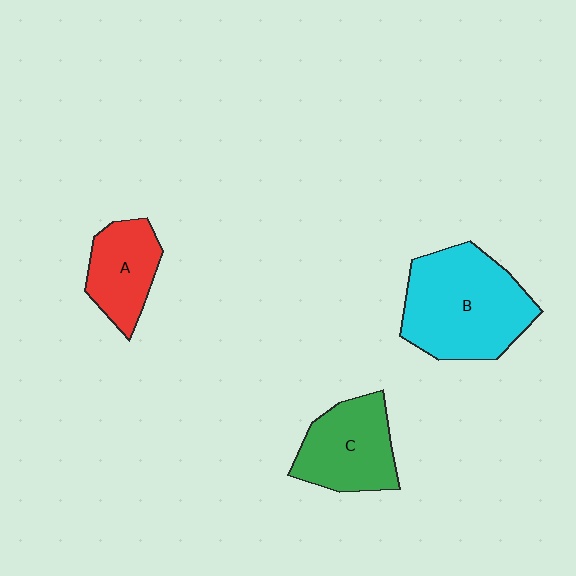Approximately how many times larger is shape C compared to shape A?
Approximately 1.3 times.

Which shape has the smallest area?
Shape A (red).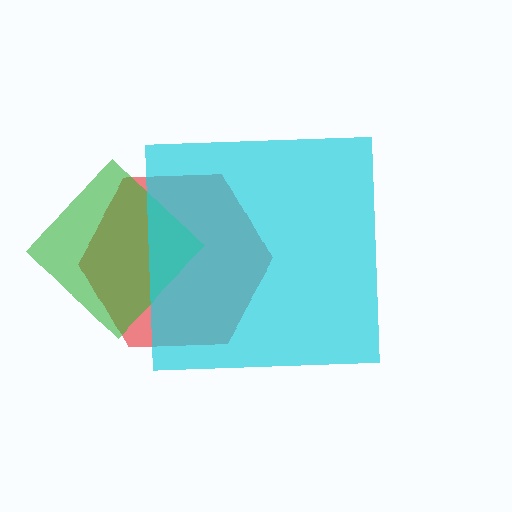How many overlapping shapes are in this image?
There are 3 overlapping shapes in the image.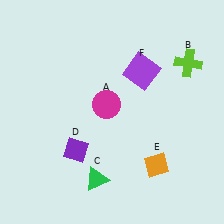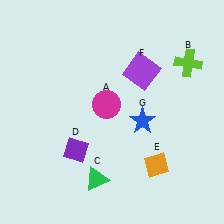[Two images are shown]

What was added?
A blue star (G) was added in Image 2.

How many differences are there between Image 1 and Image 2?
There is 1 difference between the two images.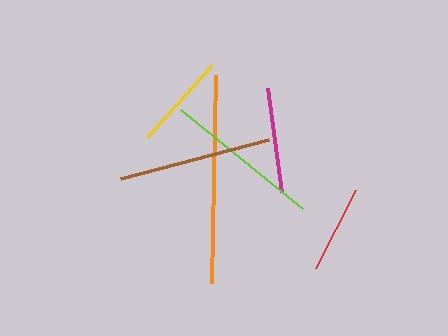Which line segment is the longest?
The orange line is the longest at approximately 208 pixels.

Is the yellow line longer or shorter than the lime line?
The lime line is longer than the yellow line.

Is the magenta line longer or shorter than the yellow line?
The magenta line is longer than the yellow line.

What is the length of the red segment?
The red segment is approximately 87 pixels long.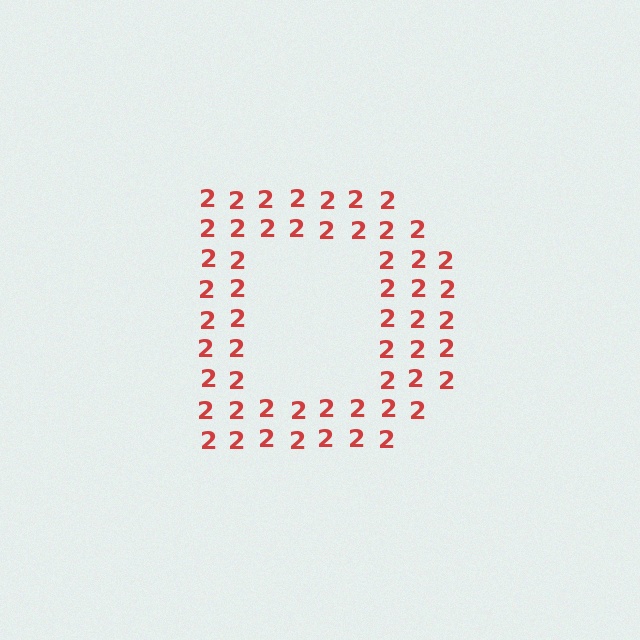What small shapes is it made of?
It is made of small digit 2's.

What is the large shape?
The large shape is the letter D.